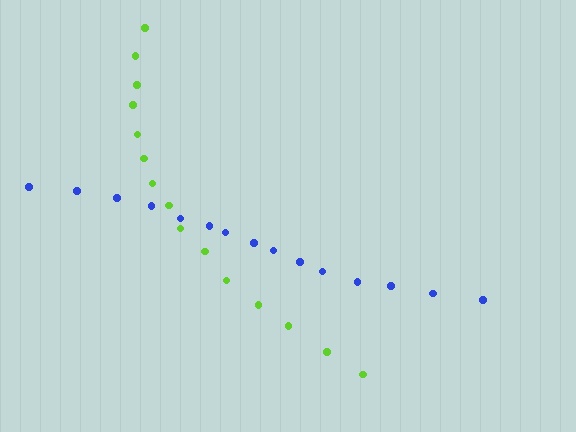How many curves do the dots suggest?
There are 2 distinct paths.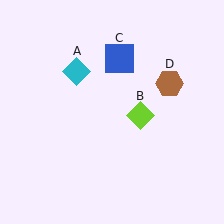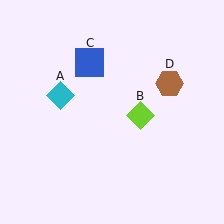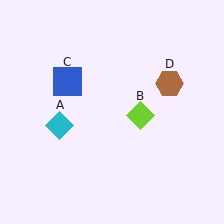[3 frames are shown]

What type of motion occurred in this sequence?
The cyan diamond (object A), blue square (object C) rotated counterclockwise around the center of the scene.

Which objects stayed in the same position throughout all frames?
Lime diamond (object B) and brown hexagon (object D) remained stationary.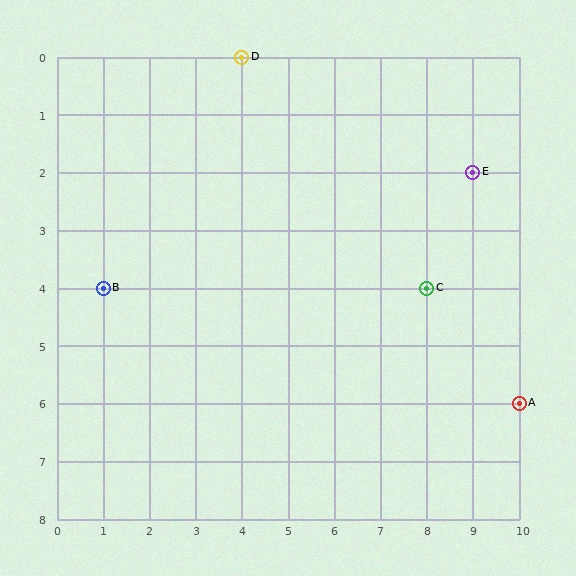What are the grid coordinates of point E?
Point E is at grid coordinates (9, 2).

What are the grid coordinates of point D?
Point D is at grid coordinates (4, 0).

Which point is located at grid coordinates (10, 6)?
Point A is at (10, 6).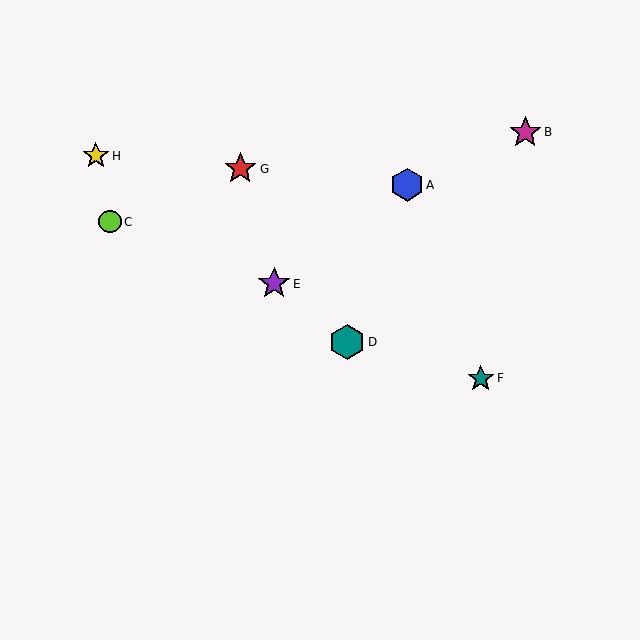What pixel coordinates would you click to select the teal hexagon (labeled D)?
Click at (347, 342) to select the teal hexagon D.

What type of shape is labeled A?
Shape A is a blue hexagon.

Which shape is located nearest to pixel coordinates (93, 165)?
The yellow star (labeled H) at (96, 156) is nearest to that location.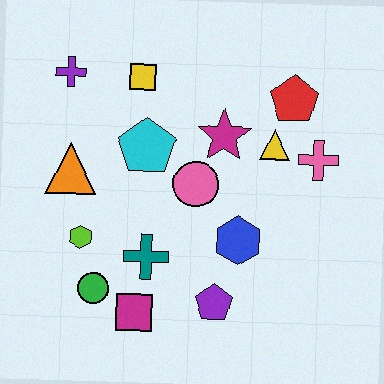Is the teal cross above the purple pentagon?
Yes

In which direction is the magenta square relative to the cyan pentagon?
The magenta square is below the cyan pentagon.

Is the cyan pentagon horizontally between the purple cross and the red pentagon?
Yes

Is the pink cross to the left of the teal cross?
No